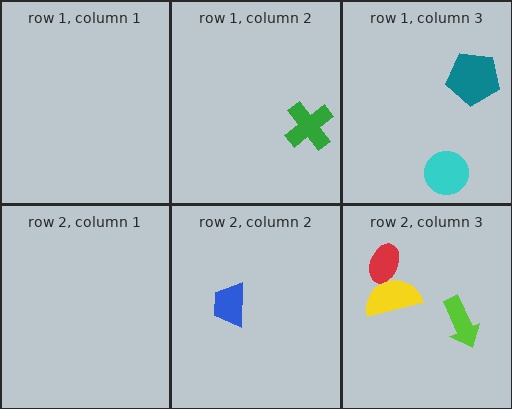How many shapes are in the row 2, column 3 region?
3.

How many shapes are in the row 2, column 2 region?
1.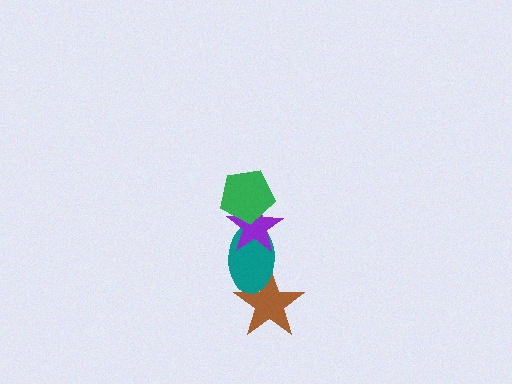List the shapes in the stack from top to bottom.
From top to bottom: the green pentagon, the purple star, the teal ellipse, the brown star.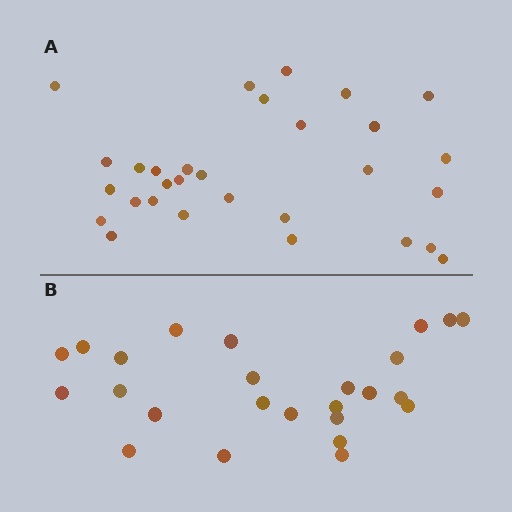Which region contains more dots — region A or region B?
Region A (the top region) has more dots.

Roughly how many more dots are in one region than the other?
Region A has about 5 more dots than region B.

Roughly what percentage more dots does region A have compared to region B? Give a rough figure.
About 20% more.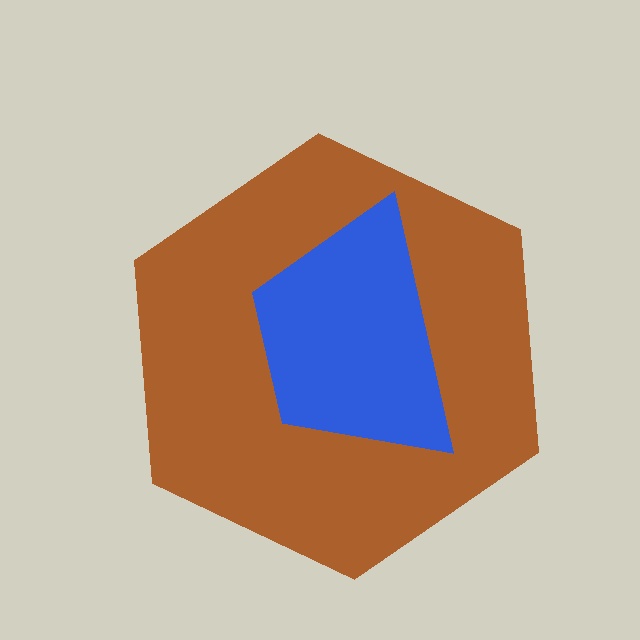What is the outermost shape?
The brown hexagon.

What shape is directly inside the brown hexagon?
The blue trapezoid.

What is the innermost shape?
The blue trapezoid.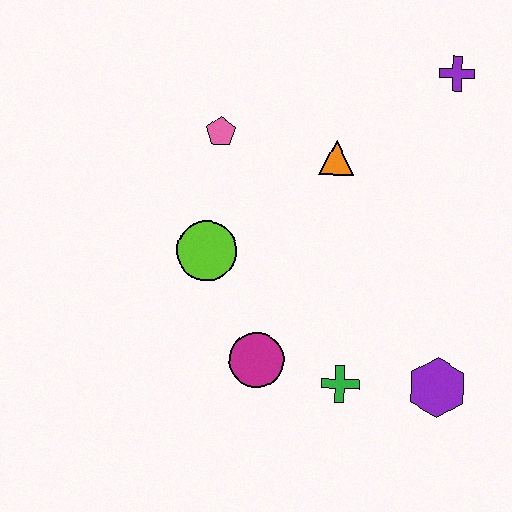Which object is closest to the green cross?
The magenta circle is closest to the green cross.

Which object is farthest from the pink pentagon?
The purple hexagon is farthest from the pink pentagon.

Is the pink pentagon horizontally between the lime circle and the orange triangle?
Yes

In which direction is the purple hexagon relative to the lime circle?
The purple hexagon is to the right of the lime circle.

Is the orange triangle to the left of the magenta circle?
No